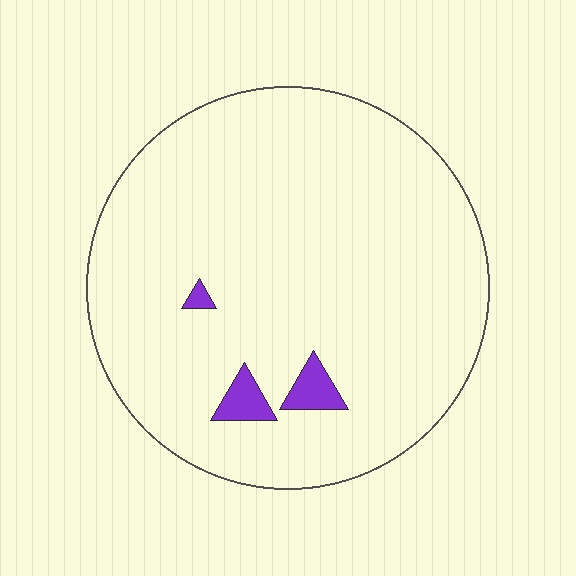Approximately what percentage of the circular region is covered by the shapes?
Approximately 5%.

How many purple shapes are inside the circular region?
3.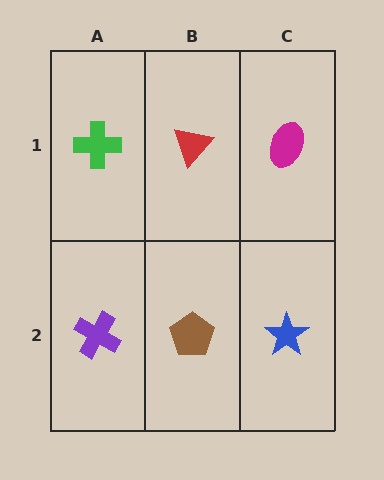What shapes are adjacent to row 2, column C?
A magenta ellipse (row 1, column C), a brown pentagon (row 2, column B).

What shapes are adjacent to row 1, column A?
A purple cross (row 2, column A), a red triangle (row 1, column B).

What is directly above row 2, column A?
A green cross.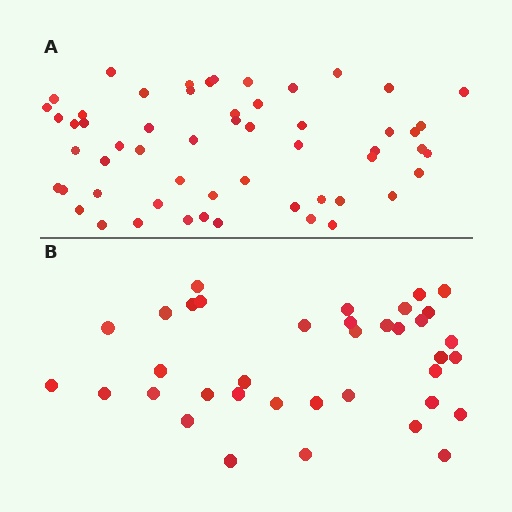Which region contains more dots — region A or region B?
Region A (the top region) has more dots.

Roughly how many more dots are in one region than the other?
Region A has approximately 20 more dots than region B.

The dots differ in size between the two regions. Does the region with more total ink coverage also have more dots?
No. Region B has more total ink coverage because its dots are larger, but region A actually contains more individual dots. Total area can be misleading — the number of items is what matters here.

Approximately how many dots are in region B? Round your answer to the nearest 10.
About 40 dots. (The exact count is 37, which rounds to 40.)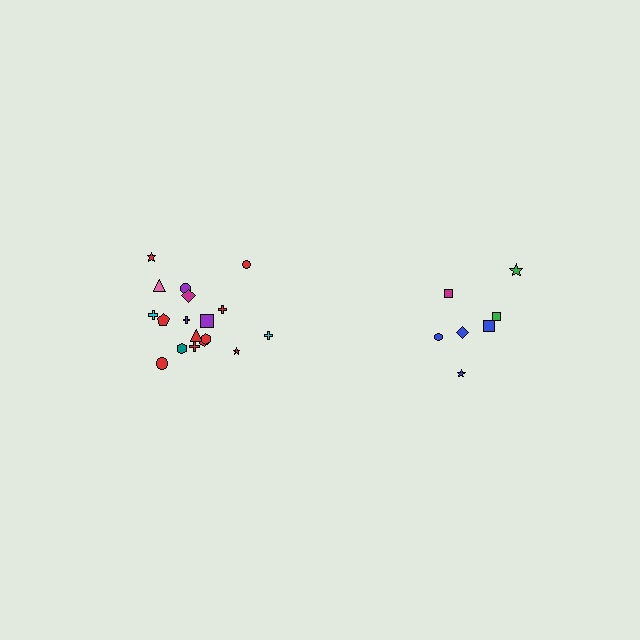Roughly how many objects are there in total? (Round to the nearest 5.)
Roughly 25 objects in total.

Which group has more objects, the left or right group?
The left group.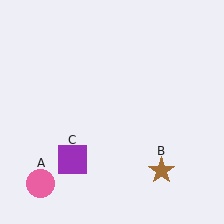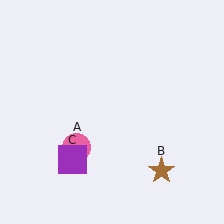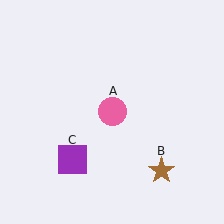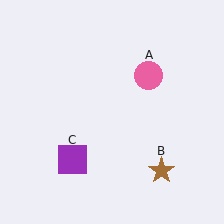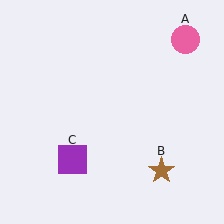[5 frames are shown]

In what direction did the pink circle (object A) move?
The pink circle (object A) moved up and to the right.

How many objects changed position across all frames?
1 object changed position: pink circle (object A).